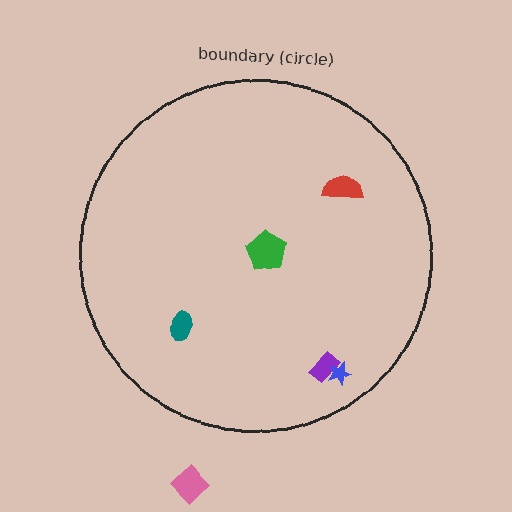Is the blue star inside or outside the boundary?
Inside.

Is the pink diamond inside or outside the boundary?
Outside.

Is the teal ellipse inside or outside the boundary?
Inside.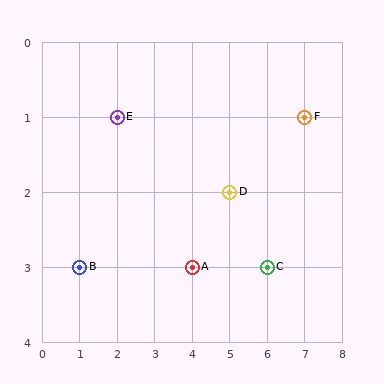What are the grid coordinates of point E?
Point E is at grid coordinates (2, 1).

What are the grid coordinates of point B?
Point B is at grid coordinates (1, 3).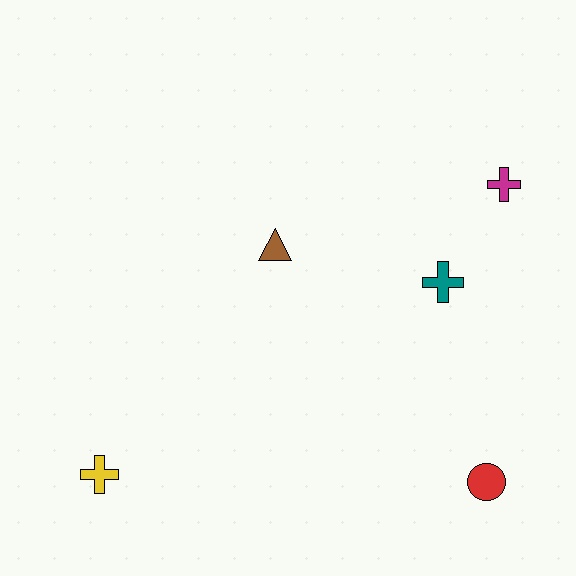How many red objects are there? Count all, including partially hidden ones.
There is 1 red object.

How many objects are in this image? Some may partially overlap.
There are 5 objects.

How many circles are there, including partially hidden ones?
There is 1 circle.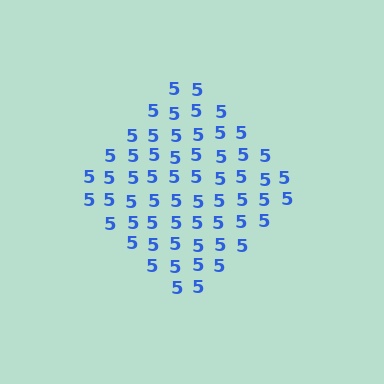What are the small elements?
The small elements are digit 5's.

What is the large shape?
The large shape is a diamond.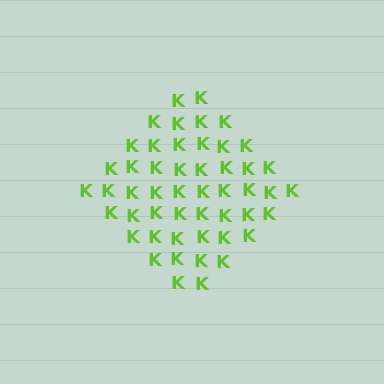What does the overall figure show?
The overall figure shows a diamond.